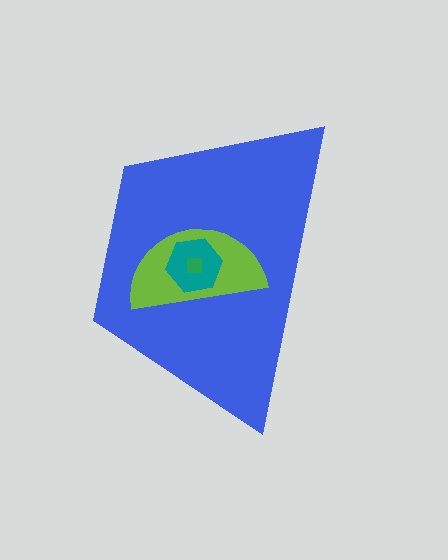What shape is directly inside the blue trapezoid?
The lime semicircle.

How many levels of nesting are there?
4.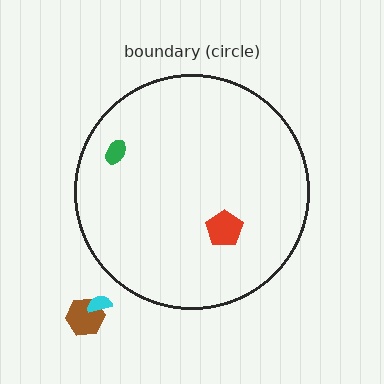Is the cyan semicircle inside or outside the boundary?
Outside.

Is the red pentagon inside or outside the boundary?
Inside.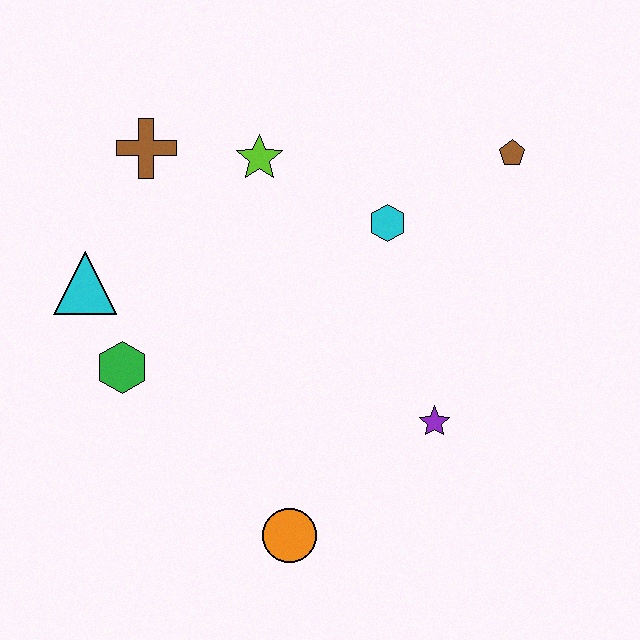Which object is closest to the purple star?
The orange circle is closest to the purple star.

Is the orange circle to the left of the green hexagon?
No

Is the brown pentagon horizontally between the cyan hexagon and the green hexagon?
No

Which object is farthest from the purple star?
The brown cross is farthest from the purple star.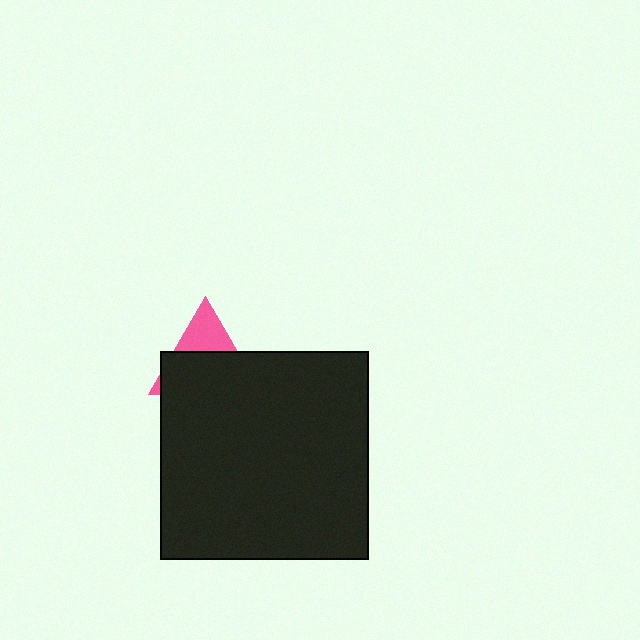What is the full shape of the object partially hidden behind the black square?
The partially hidden object is a pink triangle.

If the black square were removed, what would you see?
You would see the complete pink triangle.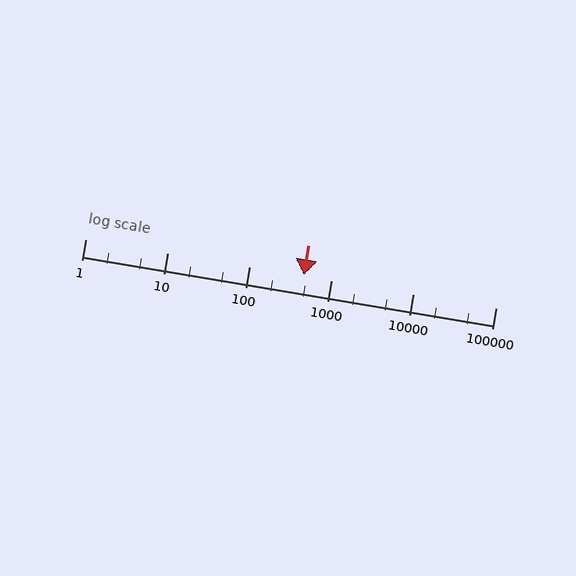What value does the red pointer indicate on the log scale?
The pointer indicates approximately 460.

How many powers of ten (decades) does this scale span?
The scale spans 5 decades, from 1 to 100000.